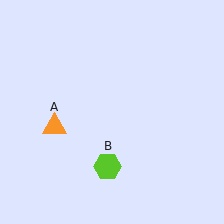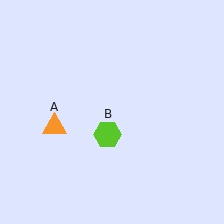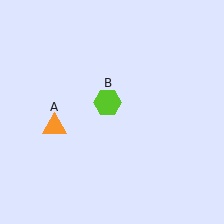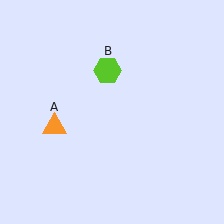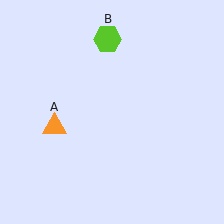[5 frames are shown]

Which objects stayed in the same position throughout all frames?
Orange triangle (object A) remained stationary.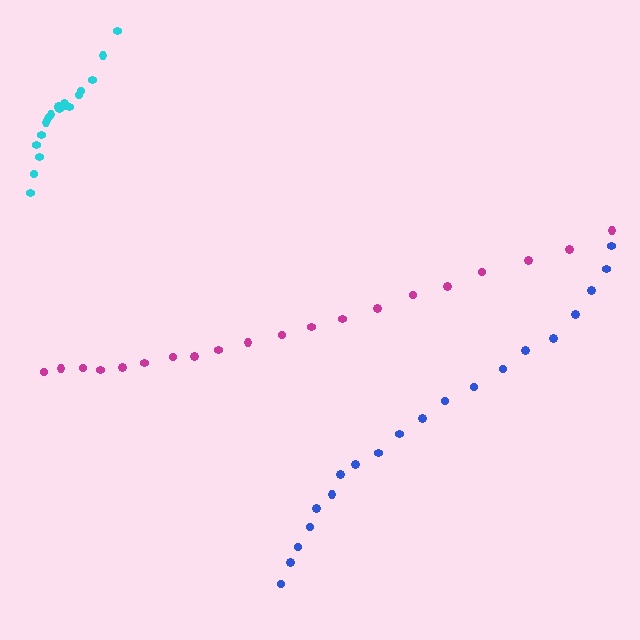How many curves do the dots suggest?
There are 3 distinct paths.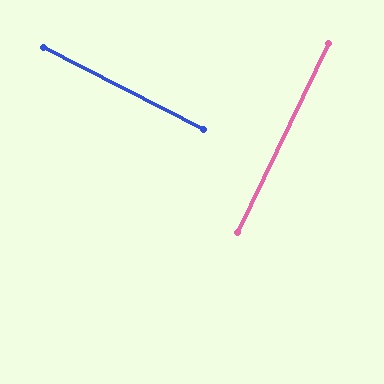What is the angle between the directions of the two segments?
Approximately 89 degrees.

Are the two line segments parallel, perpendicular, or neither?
Perpendicular — they meet at approximately 89°.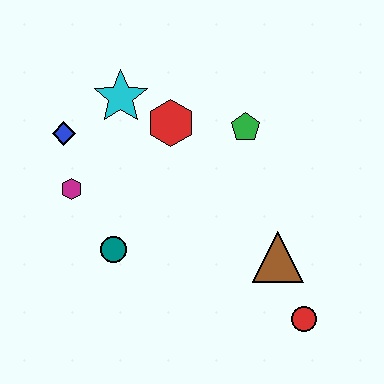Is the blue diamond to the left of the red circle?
Yes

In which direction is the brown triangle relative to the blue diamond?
The brown triangle is to the right of the blue diamond.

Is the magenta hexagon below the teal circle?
No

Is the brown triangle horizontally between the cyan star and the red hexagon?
No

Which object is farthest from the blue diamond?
The red circle is farthest from the blue diamond.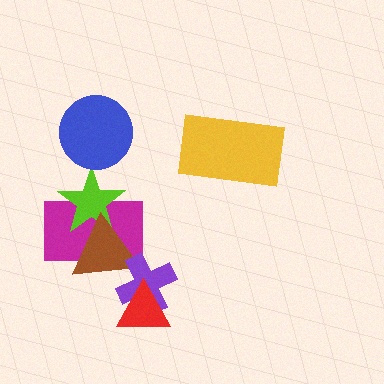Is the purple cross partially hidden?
Yes, it is partially covered by another shape.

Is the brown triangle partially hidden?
Yes, it is partially covered by another shape.